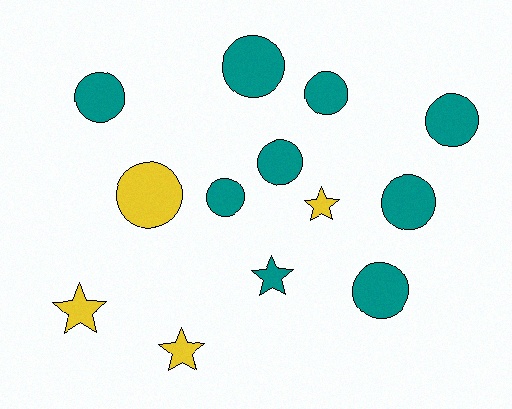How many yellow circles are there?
There is 1 yellow circle.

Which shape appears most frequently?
Circle, with 9 objects.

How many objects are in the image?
There are 13 objects.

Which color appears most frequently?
Teal, with 9 objects.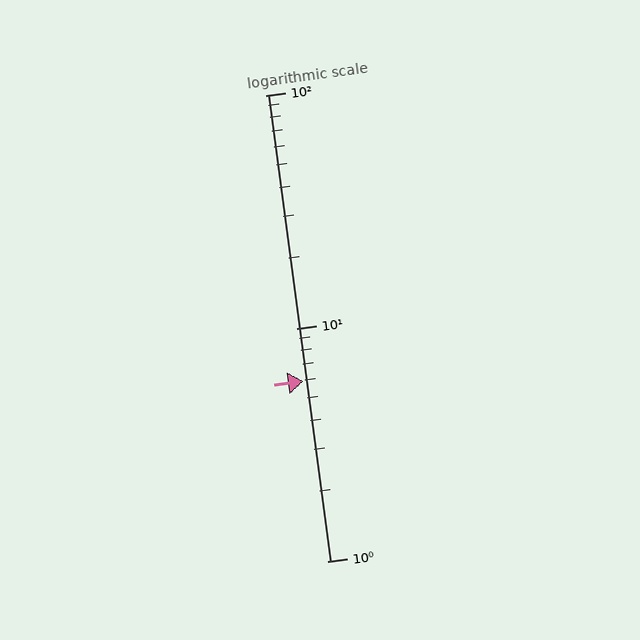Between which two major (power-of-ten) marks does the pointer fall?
The pointer is between 1 and 10.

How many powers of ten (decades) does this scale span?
The scale spans 2 decades, from 1 to 100.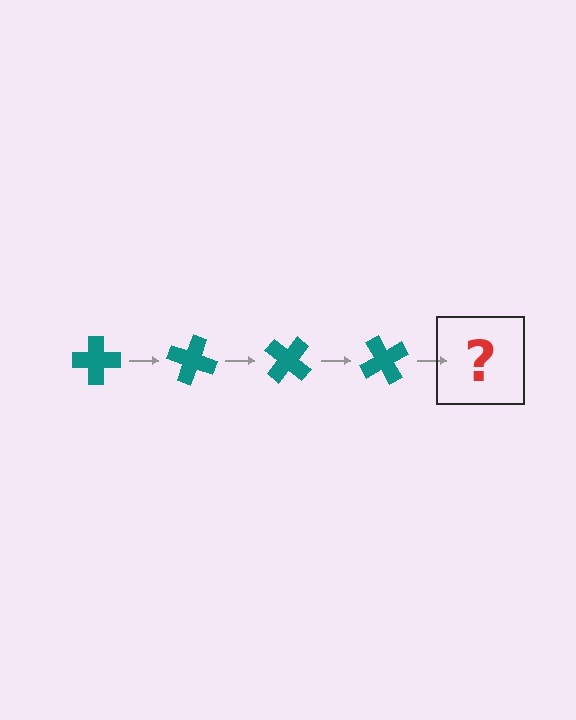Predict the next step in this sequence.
The next step is a teal cross rotated 80 degrees.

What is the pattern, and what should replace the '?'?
The pattern is that the cross rotates 20 degrees each step. The '?' should be a teal cross rotated 80 degrees.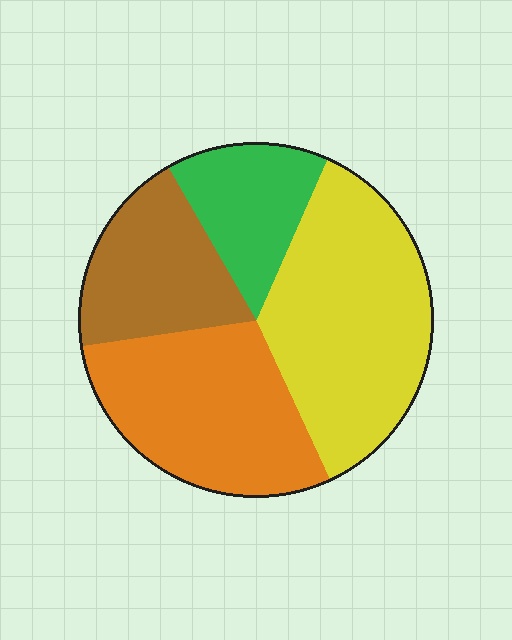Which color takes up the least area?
Green, at roughly 15%.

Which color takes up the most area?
Yellow, at roughly 35%.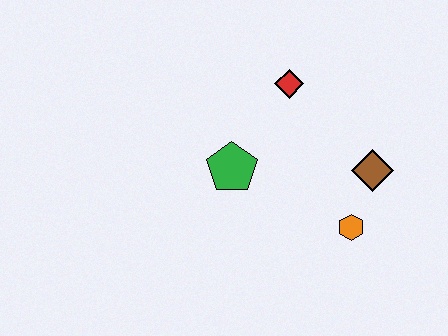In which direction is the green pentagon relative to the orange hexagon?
The green pentagon is to the left of the orange hexagon.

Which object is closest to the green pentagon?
The red diamond is closest to the green pentagon.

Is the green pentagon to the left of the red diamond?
Yes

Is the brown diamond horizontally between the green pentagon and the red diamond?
No